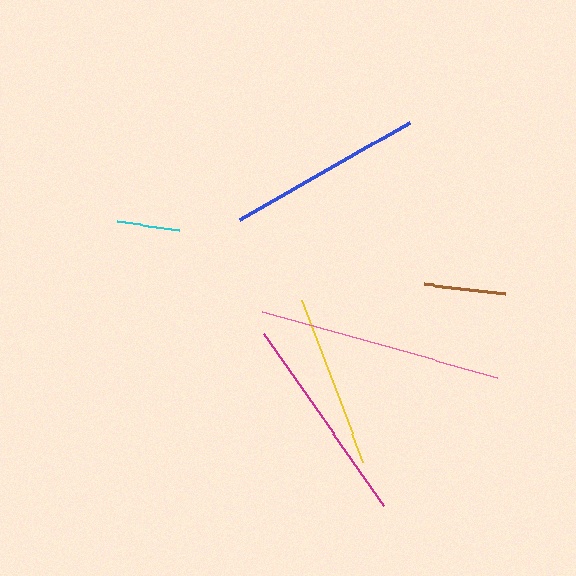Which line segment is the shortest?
The cyan line is the shortest at approximately 62 pixels.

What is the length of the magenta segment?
The magenta segment is approximately 211 pixels long.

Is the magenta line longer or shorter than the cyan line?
The magenta line is longer than the cyan line.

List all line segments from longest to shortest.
From longest to shortest: pink, magenta, blue, yellow, brown, cyan.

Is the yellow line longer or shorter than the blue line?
The blue line is longer than the yellow line.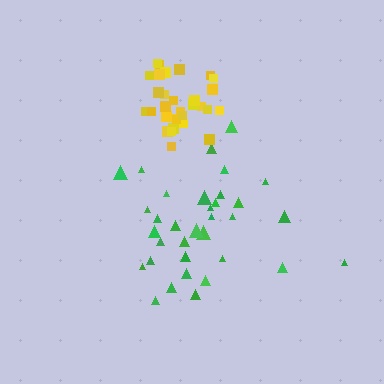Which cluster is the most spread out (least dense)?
Green.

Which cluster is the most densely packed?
Yellow.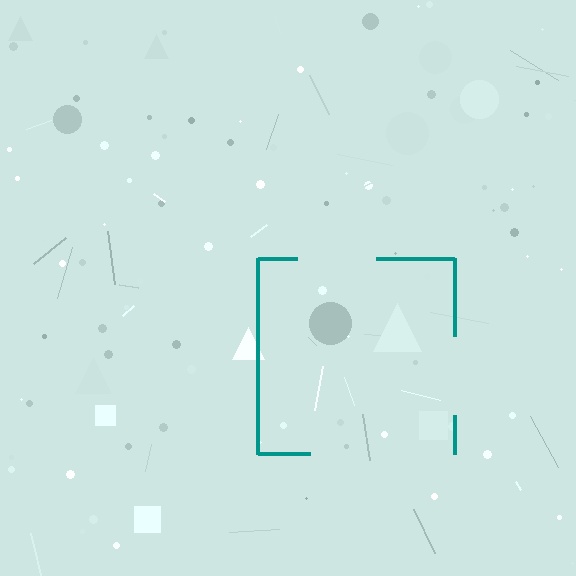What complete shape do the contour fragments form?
The contour fragments form a square.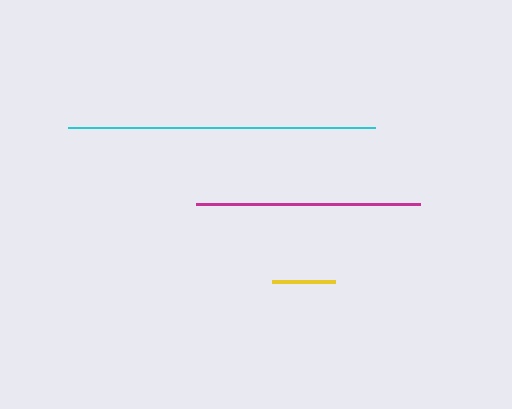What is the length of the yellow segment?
The yellow segment is approximately 63 pixels long.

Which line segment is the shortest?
The yellow line is the shortest at approximately 63 pixels.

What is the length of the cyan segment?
The cyan segment is approximately 308 pixels long.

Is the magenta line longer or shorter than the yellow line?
The magenta line is longer than the yellow line.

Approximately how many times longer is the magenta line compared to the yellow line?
The magenta line is approximately 3.6 times the length of the yellow line.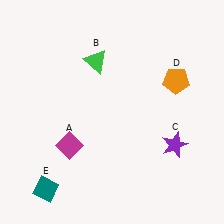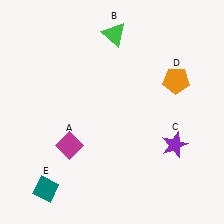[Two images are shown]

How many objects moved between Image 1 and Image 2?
1 object moved between the two images.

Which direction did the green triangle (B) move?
The green triangle (B) moved up.